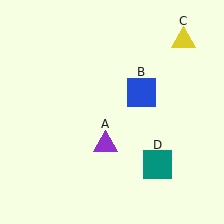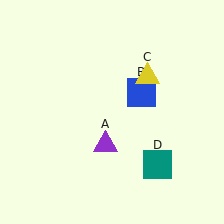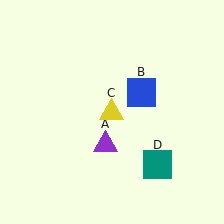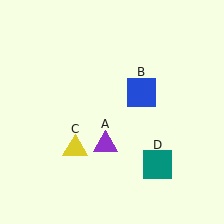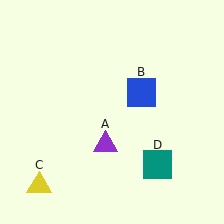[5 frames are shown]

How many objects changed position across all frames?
1 object changed position: yellow triangle (object C).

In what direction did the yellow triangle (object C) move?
The yellow triangle (object C) moved down and to the left.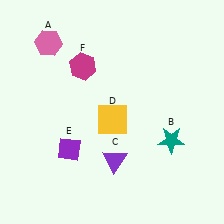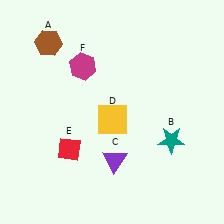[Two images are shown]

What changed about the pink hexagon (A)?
In Image 1, A is pink. In Image 2, it changed to brown.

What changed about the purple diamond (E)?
In Image 1, E is purple. In Image 2, it changed to red.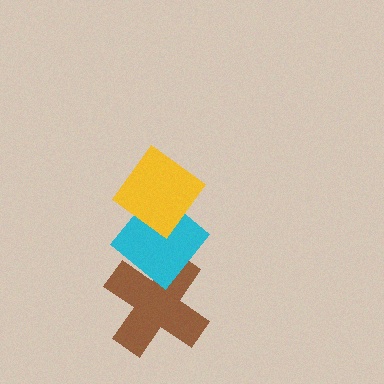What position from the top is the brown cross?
The brown cross is 3rd from the top.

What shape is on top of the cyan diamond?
The yellow diamond is on top of the cyan diamond.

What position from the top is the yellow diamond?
The yellow diamond is 1st from the top.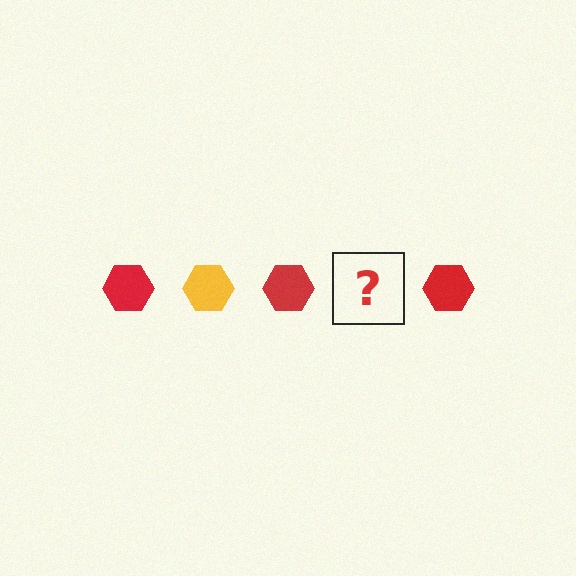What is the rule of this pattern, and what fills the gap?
The rule is that the pattern cycles through red, yellow hexagons. The gap should be filled with a yellow hexagon.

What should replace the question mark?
The question mark should be replaced with a yellow hexagon.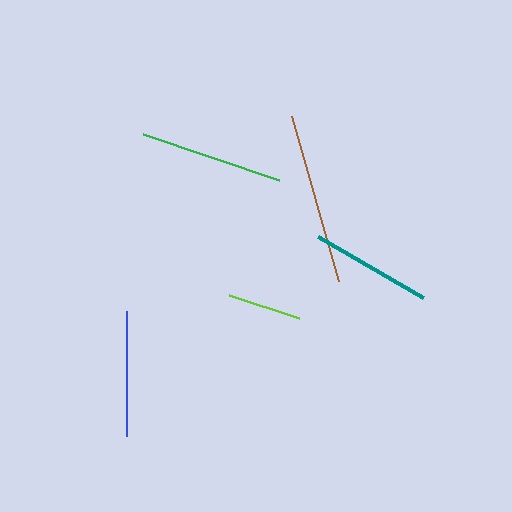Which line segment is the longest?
The brown line is the longest at approximately 171 pixels.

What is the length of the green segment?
The green segment is approximately 144 pixels long.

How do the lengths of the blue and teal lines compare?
The blue and teal lines are approximately the same length.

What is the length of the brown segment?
The brown segment is approximately 171 pixels long.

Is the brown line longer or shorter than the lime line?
The brown line is longer than the lime line.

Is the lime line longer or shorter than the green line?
The green line is longer than the lime line.